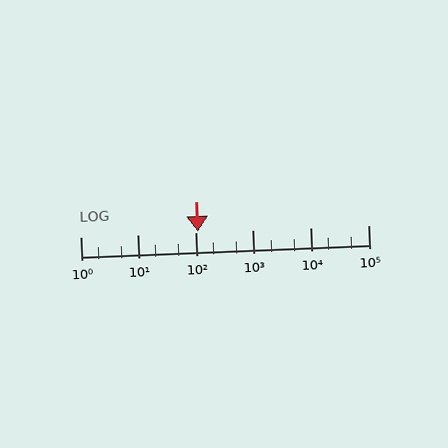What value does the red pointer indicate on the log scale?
The pointer indicates approximately 110.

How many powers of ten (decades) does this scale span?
The scale spans 5 decades, from 1 to 100000.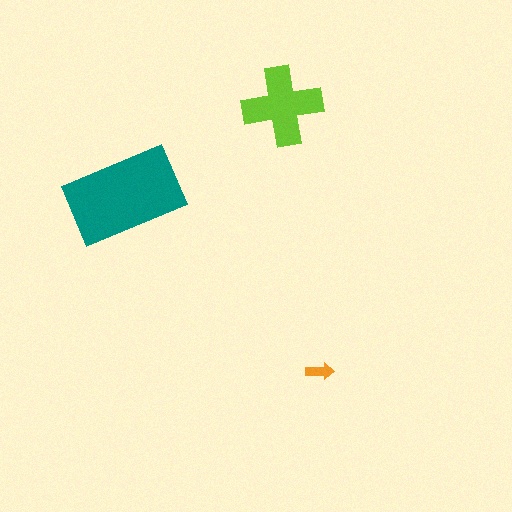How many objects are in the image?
There are 3 objects in the image.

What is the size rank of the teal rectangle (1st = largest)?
1st.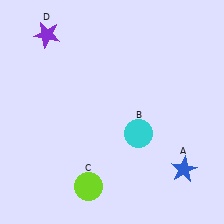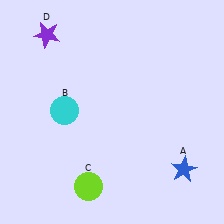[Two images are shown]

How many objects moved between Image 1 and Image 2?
1 object moved between the two images.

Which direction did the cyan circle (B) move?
The cyan circle (B) moved left.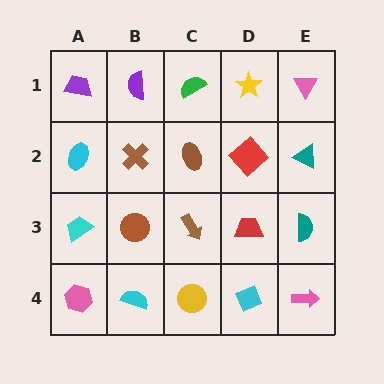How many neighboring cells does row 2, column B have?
4.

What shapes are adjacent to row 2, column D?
A yellow star (row 1, column D), a red trapezoid (row 3, column D), a brown ellipse (row 2, column C), a teal triangle (row 2, column E).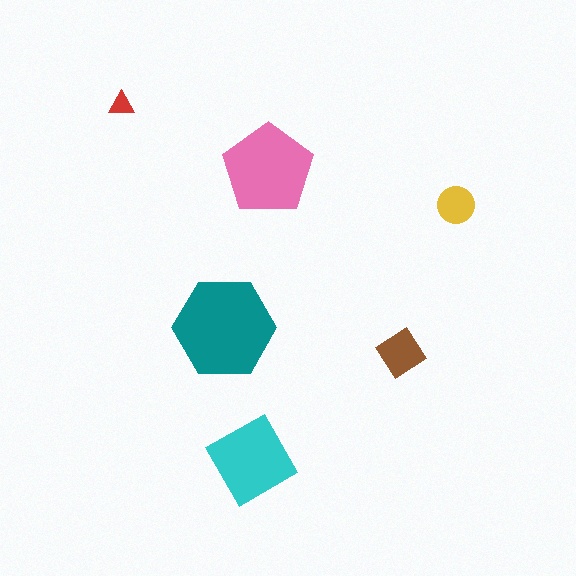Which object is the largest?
The teal hexagon.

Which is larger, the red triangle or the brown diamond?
The brown diamond.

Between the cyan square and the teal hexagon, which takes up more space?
The teal hexagon.